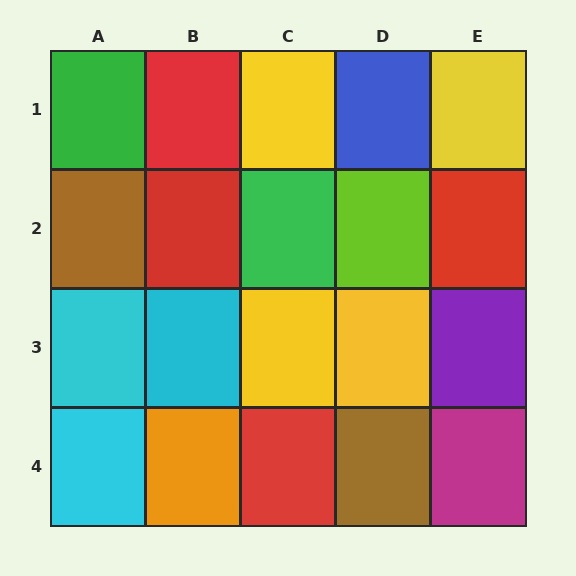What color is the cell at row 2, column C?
Green.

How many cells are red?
4 cells are red.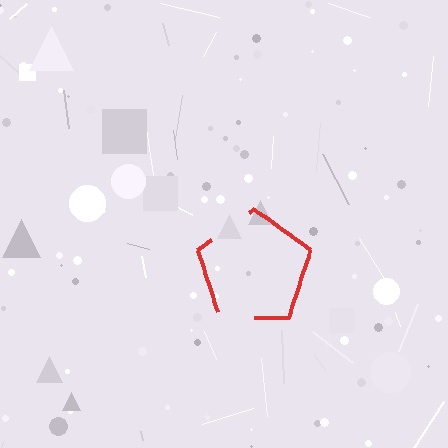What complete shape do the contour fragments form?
The contour fragments form a pentagon.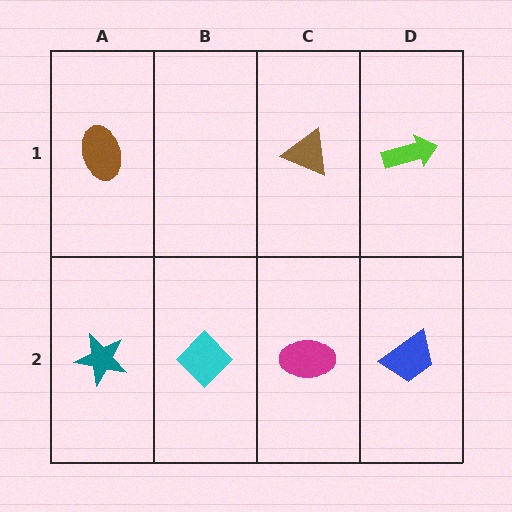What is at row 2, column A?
A teal star.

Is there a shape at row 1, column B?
No, that cell is empty.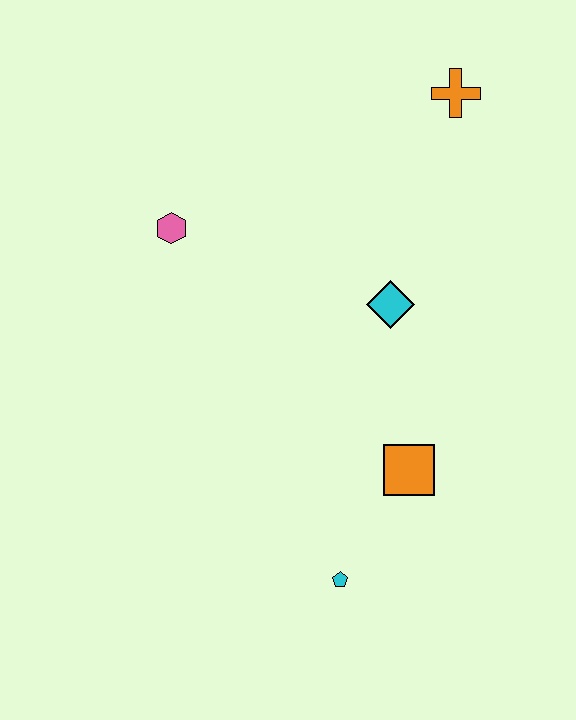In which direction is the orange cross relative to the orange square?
The orange cross is above the orange square.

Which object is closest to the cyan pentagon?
The orange square is closest to the cyan pentagon.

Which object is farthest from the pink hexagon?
The cyan pentagon is farthest from the pink hexagon.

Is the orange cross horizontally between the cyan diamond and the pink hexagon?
No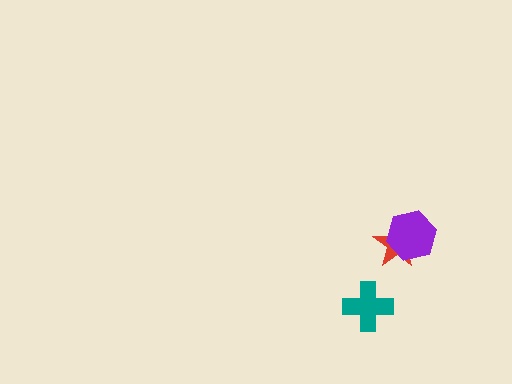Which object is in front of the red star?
The purple hexagon is in front of the red star.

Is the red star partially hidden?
Yes, it is partially covered by another shape.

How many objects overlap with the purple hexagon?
1 object overlaps with the purple hexagon.